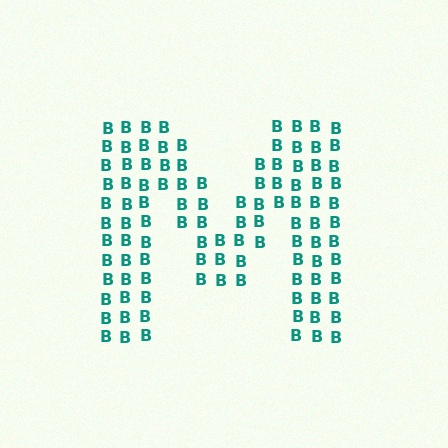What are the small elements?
The small elements are letter B's.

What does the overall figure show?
The overall figure shows the letter M.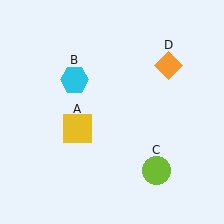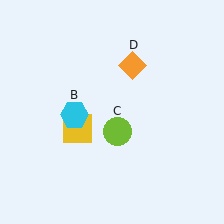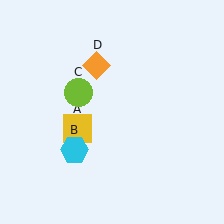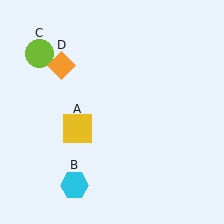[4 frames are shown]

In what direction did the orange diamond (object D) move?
The orange diamond (object D) moved left.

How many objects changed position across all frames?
3 objects changed position: cyan hexagon (object B), lime circle (object C), orange diamond (object D).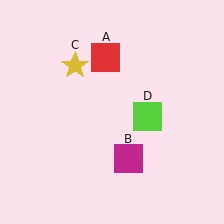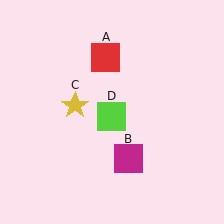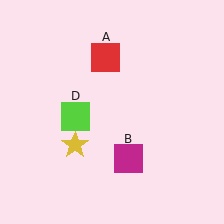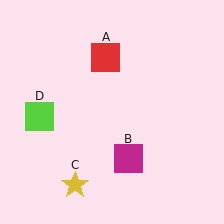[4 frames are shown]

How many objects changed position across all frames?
2 objects changed position: yellow star (object C), lime square (object D).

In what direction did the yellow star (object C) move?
The yellow star (object C) moved down.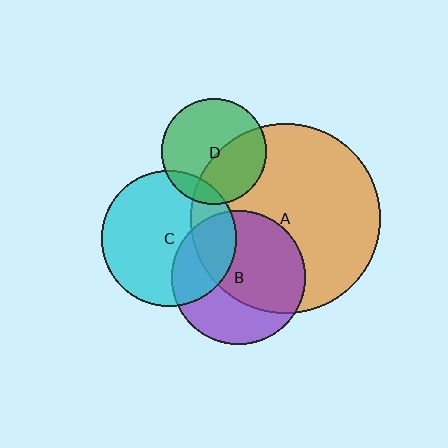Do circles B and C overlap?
Yes.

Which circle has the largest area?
Circle A (orange).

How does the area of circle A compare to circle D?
Approximately 3.3 times.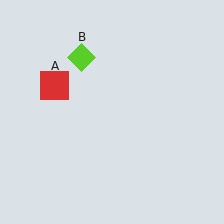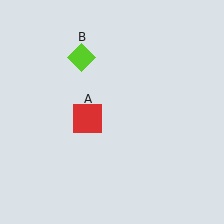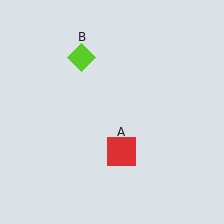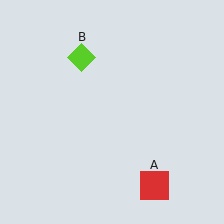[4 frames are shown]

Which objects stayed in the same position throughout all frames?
Lime diamond (object B) remained stationary.